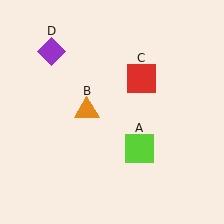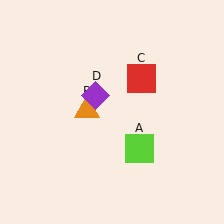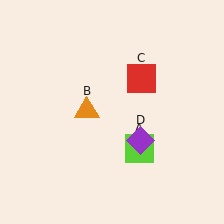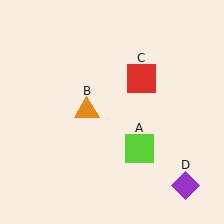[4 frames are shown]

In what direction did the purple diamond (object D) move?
The purple diamond (object D) moved down and to the right.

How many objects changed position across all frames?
1 object changed position: purple diamond (object D).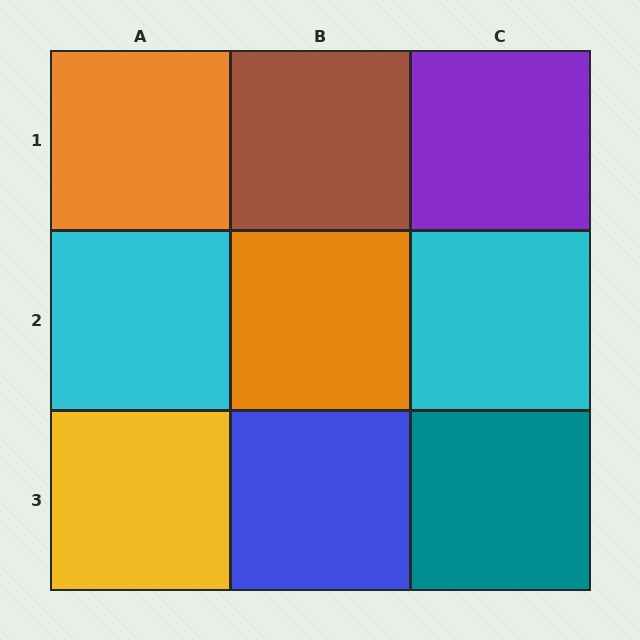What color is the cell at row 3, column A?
Yellow.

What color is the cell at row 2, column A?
Cyan.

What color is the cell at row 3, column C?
Teal.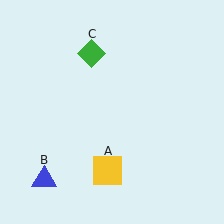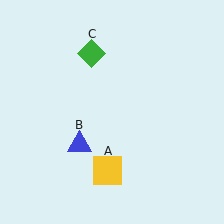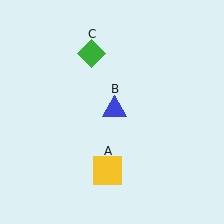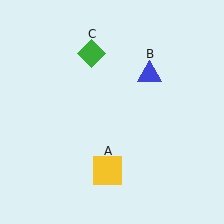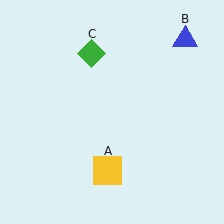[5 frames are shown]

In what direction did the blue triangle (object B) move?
The blue triangle (object B) moved up and to the right.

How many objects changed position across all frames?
1 object changed position: blue triangle (object B).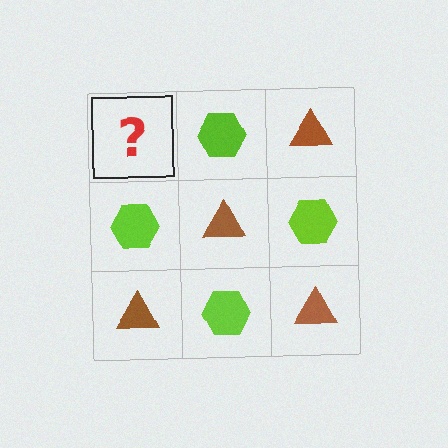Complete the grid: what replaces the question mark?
The question mark should be replaced with a brown triangle.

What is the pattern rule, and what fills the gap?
The rule is that it alternates brown triangle and lime hexagon in a checkerboard pattern. The gap should be filled with a brown triangle.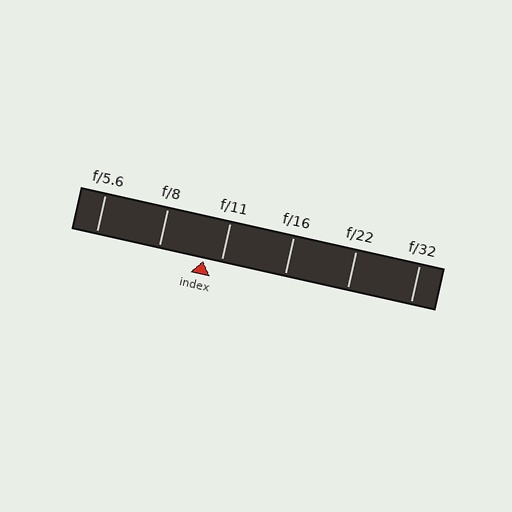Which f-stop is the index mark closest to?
The index mark is closest to f/11.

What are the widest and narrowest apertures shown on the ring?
The widest aperture shown is f/5.6 and the narrowest is f/32.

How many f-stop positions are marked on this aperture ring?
There are 6 f-stop positions marked.